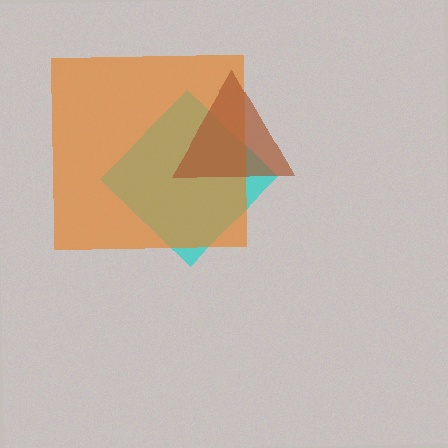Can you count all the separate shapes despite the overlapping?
Yes, there are 3 separate shapes.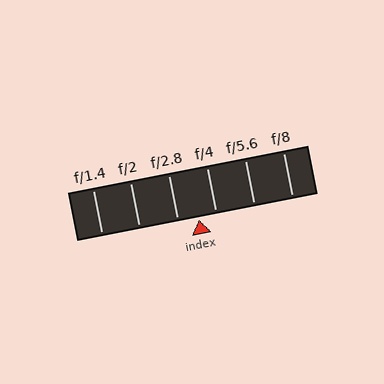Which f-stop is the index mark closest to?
The index mark is closest to f/4.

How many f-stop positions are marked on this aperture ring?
There are 6 f-stop positions marked.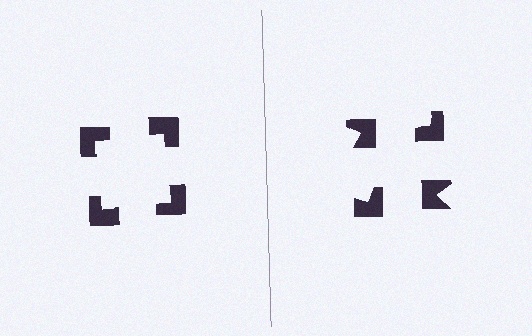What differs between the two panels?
The notched squares are positioned identically on both sides; only the wedge orientations differ. On the left they align to a square; on the right they are misaligned.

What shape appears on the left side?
An illusory square.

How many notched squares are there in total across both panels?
8 — 4 on each side.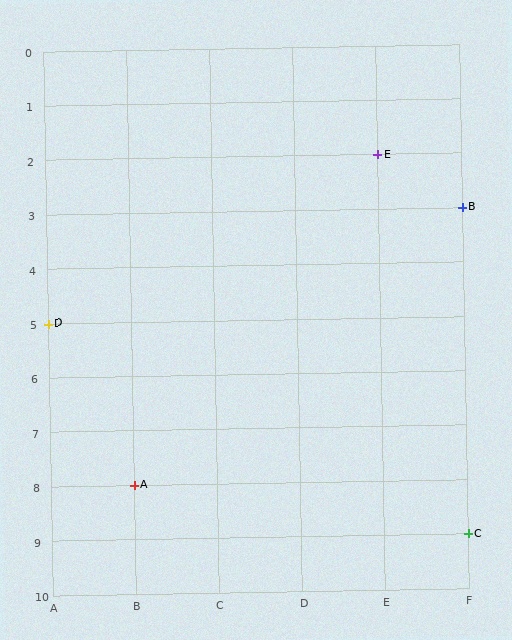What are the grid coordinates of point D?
Point D is at grid coordinates (A, 5).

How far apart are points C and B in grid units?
Points C and B are 6 rows apart.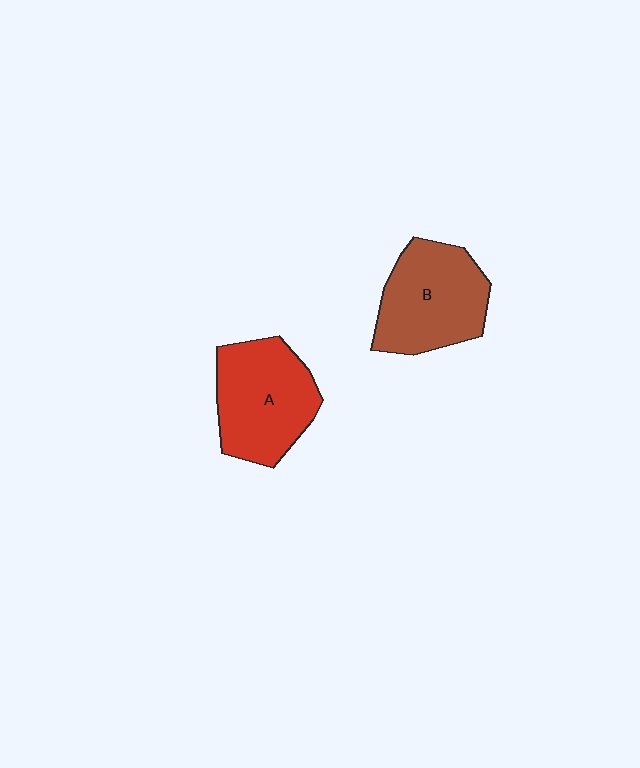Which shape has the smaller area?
Shape B (brown).